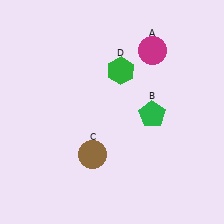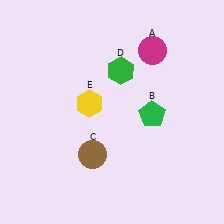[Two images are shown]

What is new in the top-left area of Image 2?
A yellow hexagon (E) was added in the top-left area of Image 2.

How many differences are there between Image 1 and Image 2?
There is 1 difference between the two images.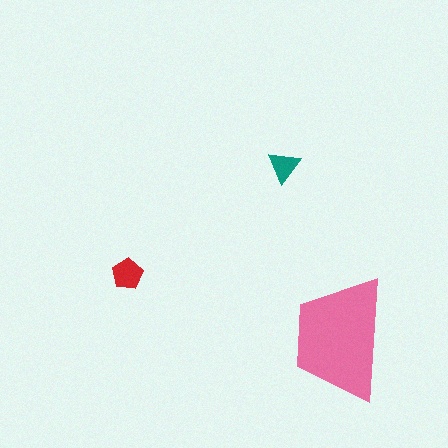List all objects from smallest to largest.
The teal triangle, the red pentagon, the pink trapezoid.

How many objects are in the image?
There are 3 objects in the image.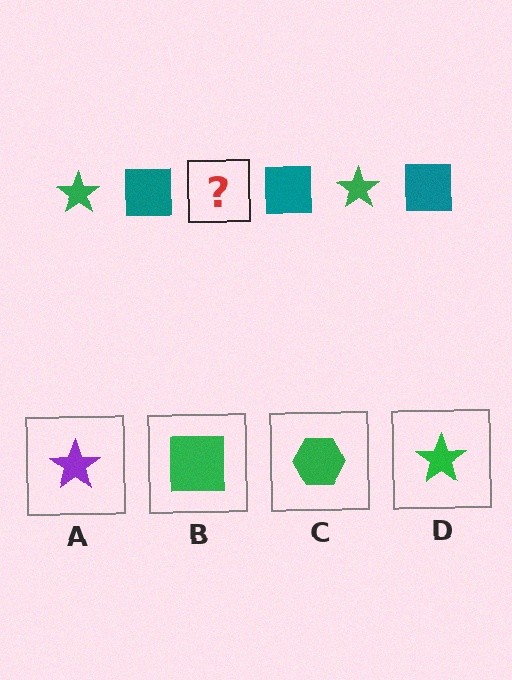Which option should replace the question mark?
Option D.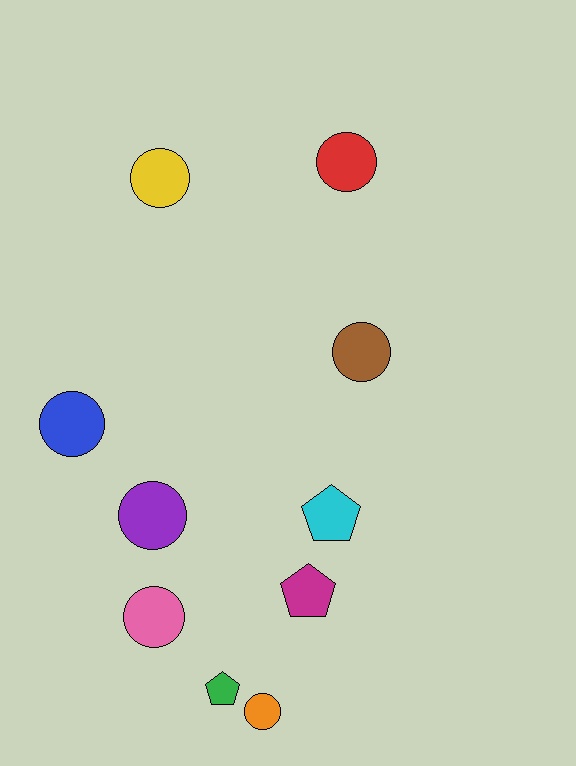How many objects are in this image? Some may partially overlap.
There are 10 objects.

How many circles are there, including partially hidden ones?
There are 7 circles.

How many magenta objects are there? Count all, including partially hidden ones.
There is 1 magenta object.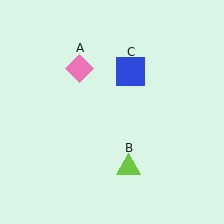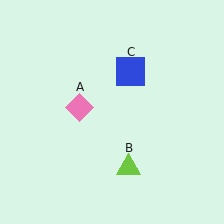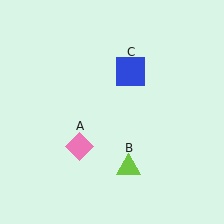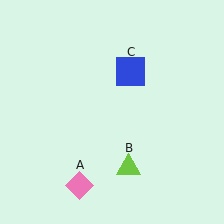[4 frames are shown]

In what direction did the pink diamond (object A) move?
The pink diamond (object A) moved down.